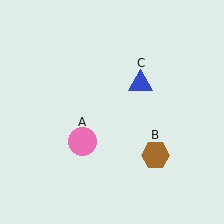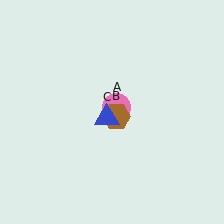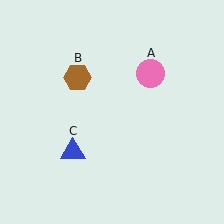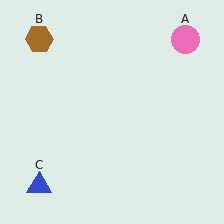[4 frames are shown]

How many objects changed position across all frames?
3 objects changed position: pink circle (object A), brown hexagon (object B), blue triangle (object C).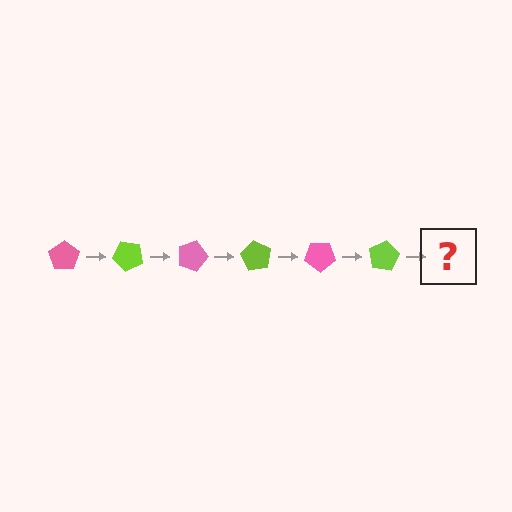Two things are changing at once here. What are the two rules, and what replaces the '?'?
The two rules are that it rotates 45 degrees each step and the color cycles through pink and lime. The '?' should be a pink pentagon, rotated 270 degrees from the start.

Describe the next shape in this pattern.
It should be a pink pentagon, rotated 270 degrees from the start.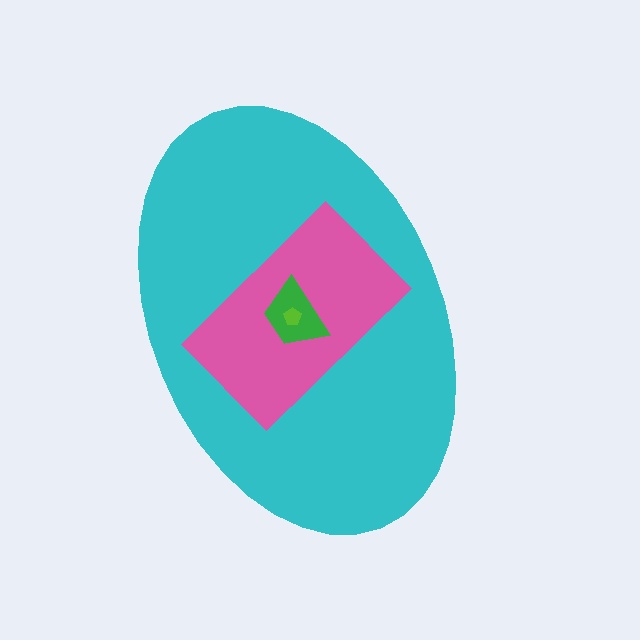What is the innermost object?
The lime pentagon.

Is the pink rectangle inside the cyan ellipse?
Yes.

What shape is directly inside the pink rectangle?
The green trapezoid.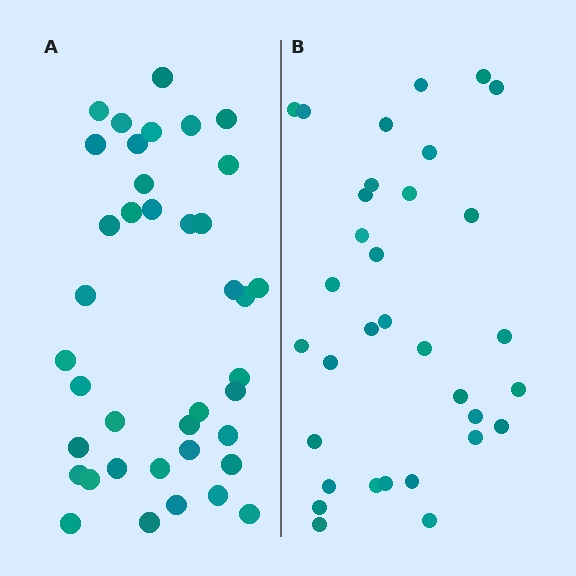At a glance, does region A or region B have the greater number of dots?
Region A (the left region) has more dots.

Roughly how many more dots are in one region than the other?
Region A has about 6 more dots than region B.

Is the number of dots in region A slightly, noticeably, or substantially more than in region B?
Region A has only slightly more — the two regions are fairly close. The ratio is roughly 1.2 to 1.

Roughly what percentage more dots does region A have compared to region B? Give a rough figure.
About 20% more.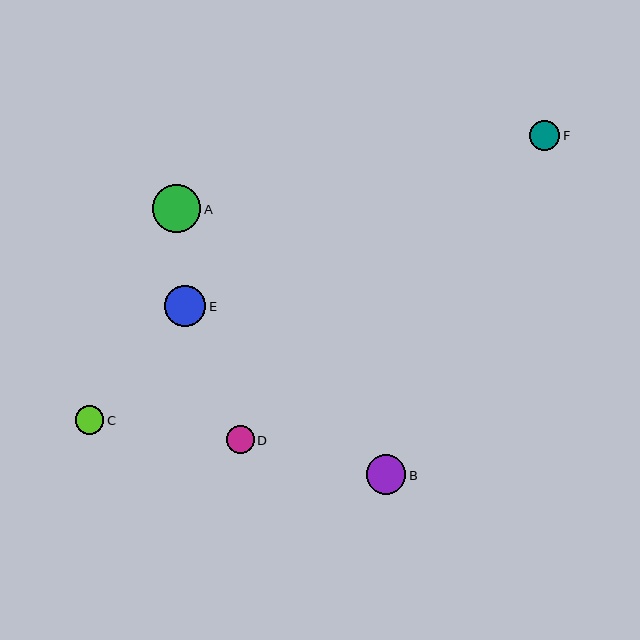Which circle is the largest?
Circle A is the largest with a size of approximately 48 pixels.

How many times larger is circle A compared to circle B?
Circle A is approximately 1.2 times the size of circle B.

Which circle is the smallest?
Circle D is the smallest with a size of approximately 28 pixels.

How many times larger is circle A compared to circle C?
Circle A is approximately 1.7 times the size of circle C.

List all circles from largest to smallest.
From largest to smallest: A, E, B, F, C, D.